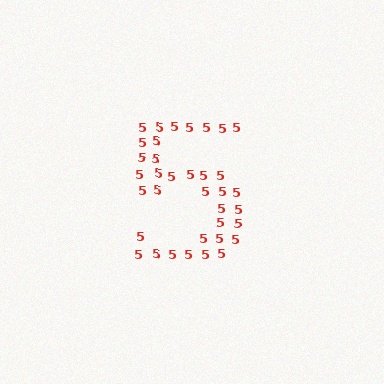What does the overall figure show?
The overall figure shows the digit 5.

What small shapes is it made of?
It is made of small digit 5's.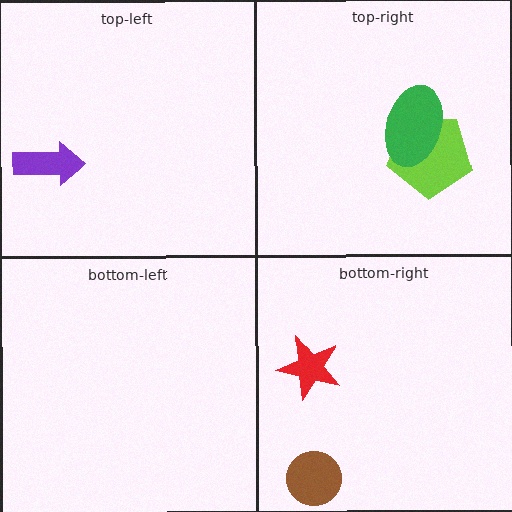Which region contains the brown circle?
The bottom-right region.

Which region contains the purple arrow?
The top-left region.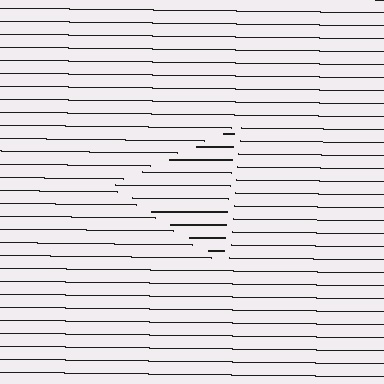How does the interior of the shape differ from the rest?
The interior of the shape contains the same grating, shifted by half a period — the contour is defined by the phase discontinuity where line-ends from the inner and outer gratings abut.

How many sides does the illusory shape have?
3 sides — the line-ends trace a triangle.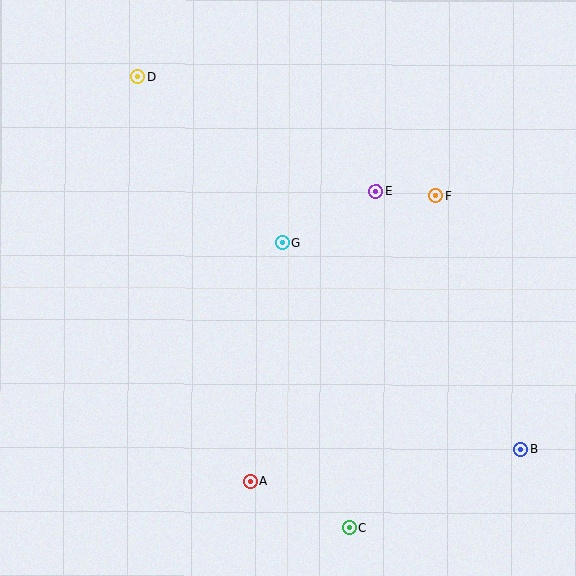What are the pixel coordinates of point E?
Point E is at (376, 192).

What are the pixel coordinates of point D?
Point D is at (138, 77).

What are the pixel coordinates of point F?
Point F is at (436, 196).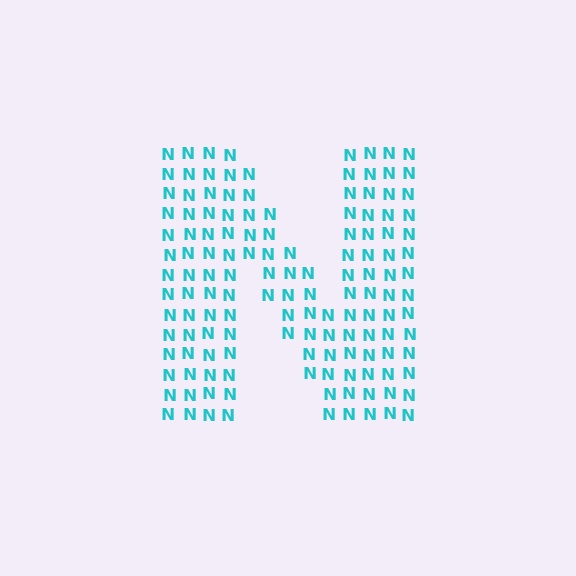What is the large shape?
The large shape is the letter N.